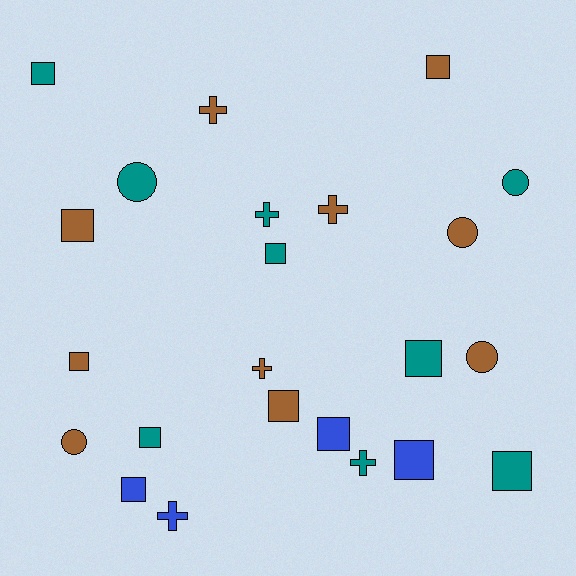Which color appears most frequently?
Brown, with 10 objects.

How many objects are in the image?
There are 23 objects.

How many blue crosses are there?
There is 1 blue cross.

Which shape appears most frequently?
Square, with 12 objects.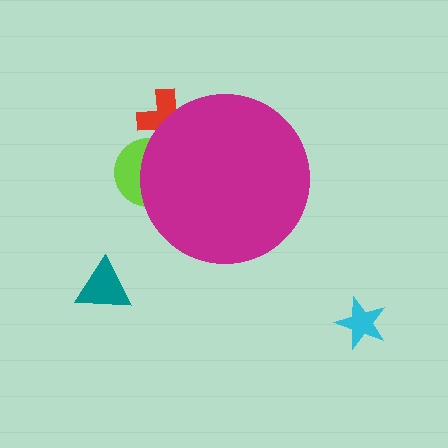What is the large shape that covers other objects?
A magenta circle.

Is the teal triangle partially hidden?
No, the teal triangle is fully visible.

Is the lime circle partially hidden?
Yes, the lime circle is partially hidden behind the magenta circle.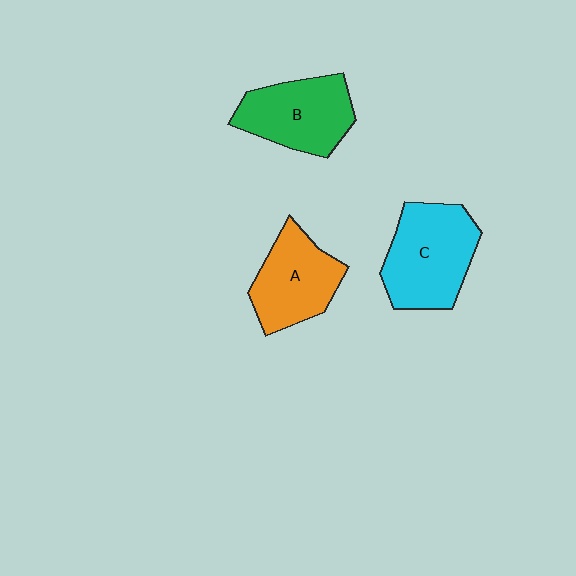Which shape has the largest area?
Shape C (cyan).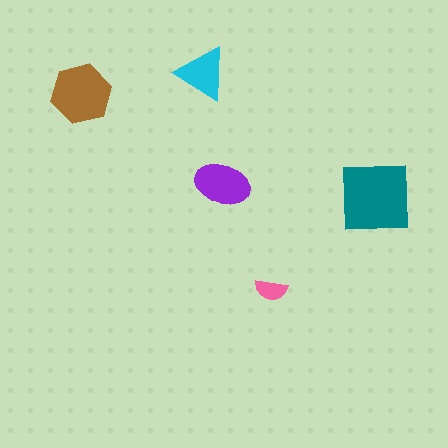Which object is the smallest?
The pink semicircle.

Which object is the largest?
The teal square.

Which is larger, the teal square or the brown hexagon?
The teal square.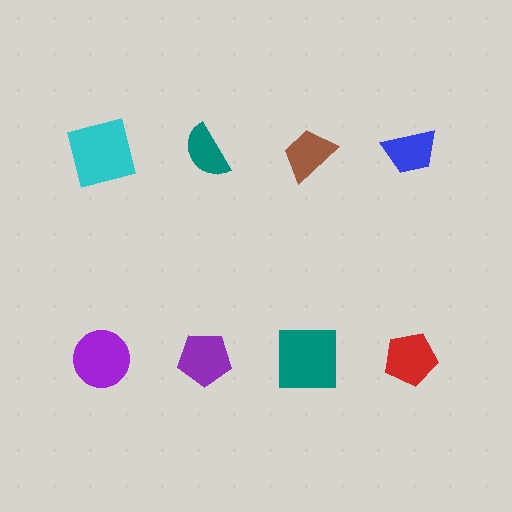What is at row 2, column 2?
A purple pentagon.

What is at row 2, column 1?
A purple circle.